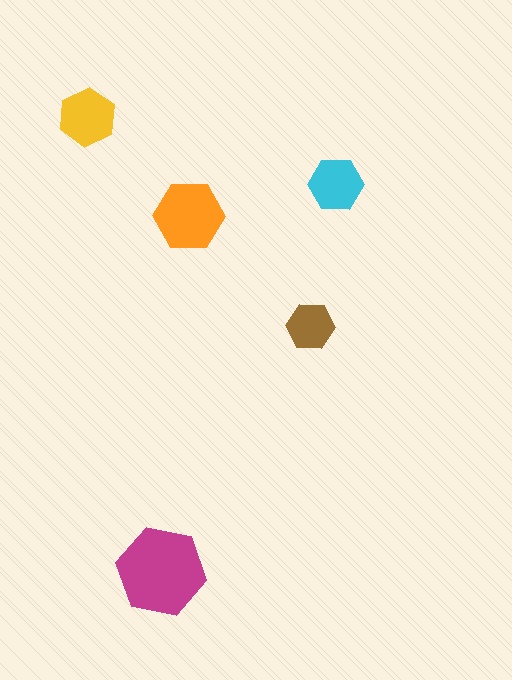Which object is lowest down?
The magenta hexagon is bottommost.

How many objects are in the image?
There are 5 objects in the image.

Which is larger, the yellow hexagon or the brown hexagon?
The yellow one.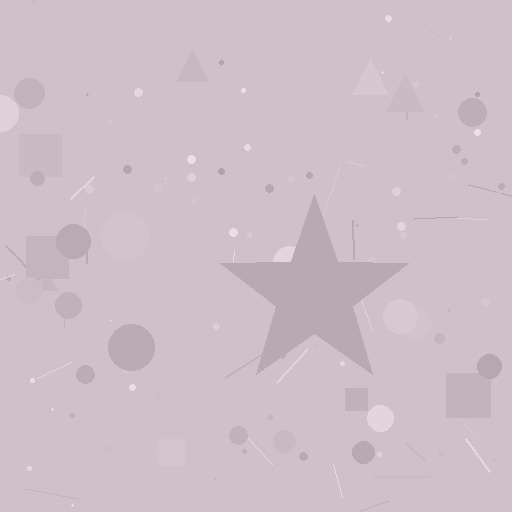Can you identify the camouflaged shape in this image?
The camouflaged shape is a star.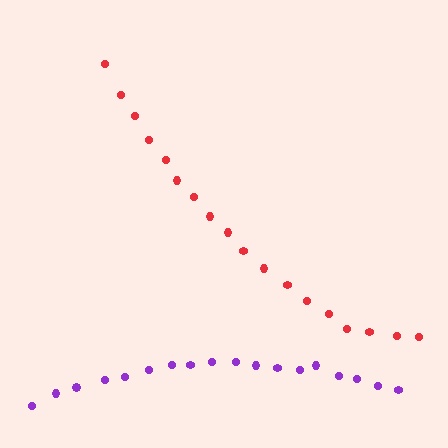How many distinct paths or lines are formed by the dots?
There are 2 distinct paths.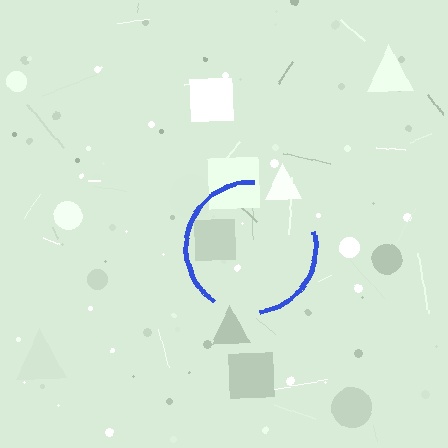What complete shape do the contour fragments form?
The contour fragments form a circle.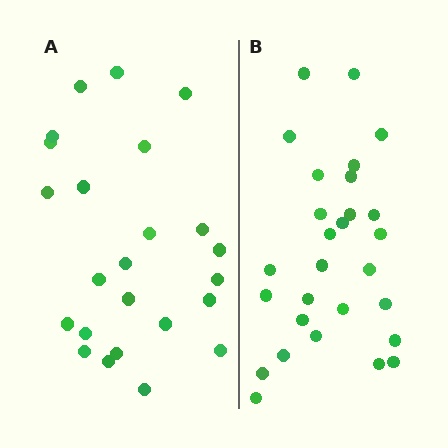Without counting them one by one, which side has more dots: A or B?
Region B (the right region) has more dots.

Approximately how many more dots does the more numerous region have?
Region B has about 4 more dots than region A.